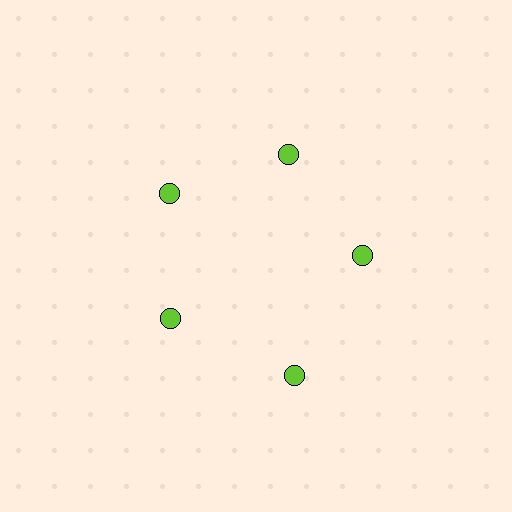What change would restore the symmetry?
The symmetry would be restored by moving it inward, back onto the ring so that all 5 circles sit at equal angles and equal distance from the center.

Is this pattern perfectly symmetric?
No. The 5 lime circles are arranged in a ring, but one element near the 5 o'clock position is pushed outward from the center, breaking the 5-fold rotational symmetry.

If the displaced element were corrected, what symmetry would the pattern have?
It would have 5-fold rotational symmetry — the pattern would map onto itself every 72 degrees.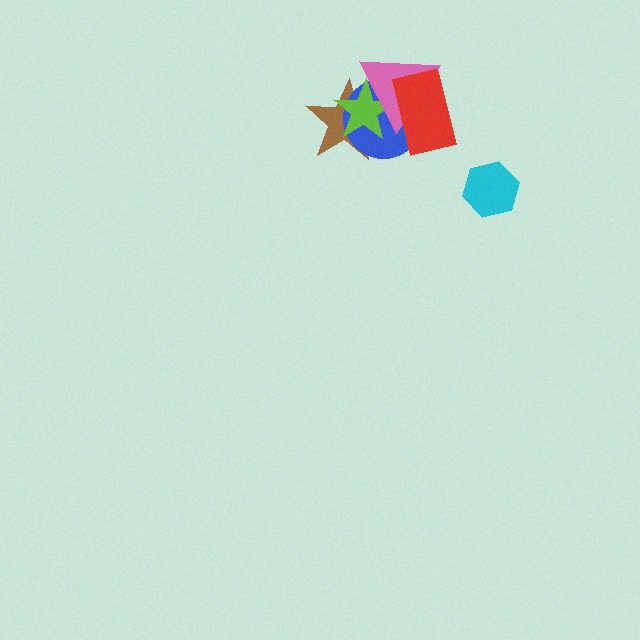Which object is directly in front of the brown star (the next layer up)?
The blue circle is directly in front of the brown star.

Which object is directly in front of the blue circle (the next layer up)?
The lime star is directly in front of the blue circle.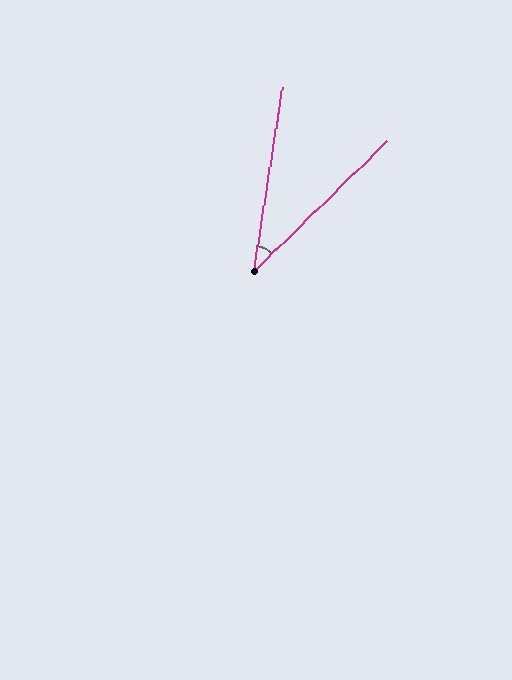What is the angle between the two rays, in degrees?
Approximately 37 degrees.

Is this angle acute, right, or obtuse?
It is acute.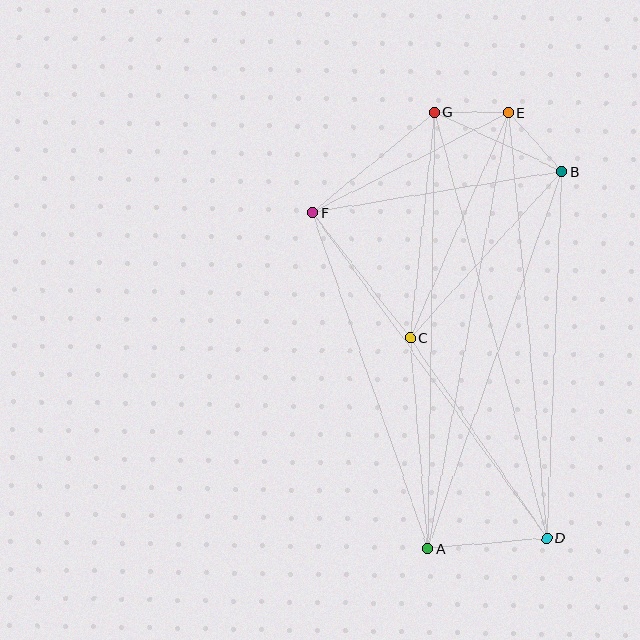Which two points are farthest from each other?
Points A and E are farthest from each other.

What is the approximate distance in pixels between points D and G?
The distance between D and G is approximately 440 pixels.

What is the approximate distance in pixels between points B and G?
The distance between B and G is approximately 140 pixels.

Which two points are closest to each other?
Points E and G are closest to each other.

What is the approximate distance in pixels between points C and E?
The distance between C and E is approximately 246 pixels.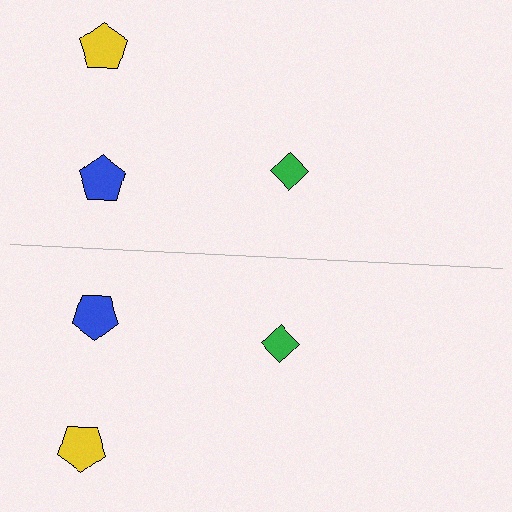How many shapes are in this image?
There are 6 shapes in this image.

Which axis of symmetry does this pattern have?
The pattern has a horizontal axis of symmetry running through the center of the image.